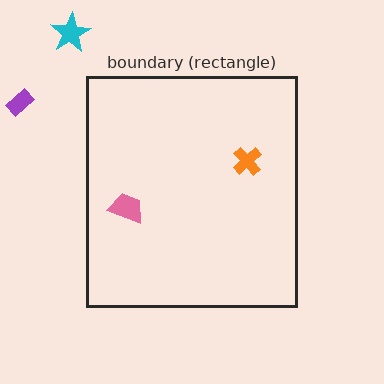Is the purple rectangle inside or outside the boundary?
Outside.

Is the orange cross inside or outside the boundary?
Inside.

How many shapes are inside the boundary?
2 inside, 2 outside.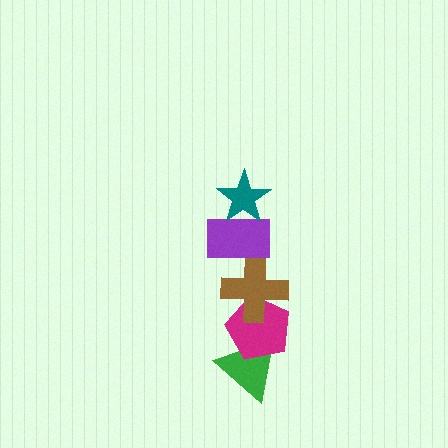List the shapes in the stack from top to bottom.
From top to bottom: the teal star, the purple rectangle, the brown cross, the magenta pentagon, the green triangle.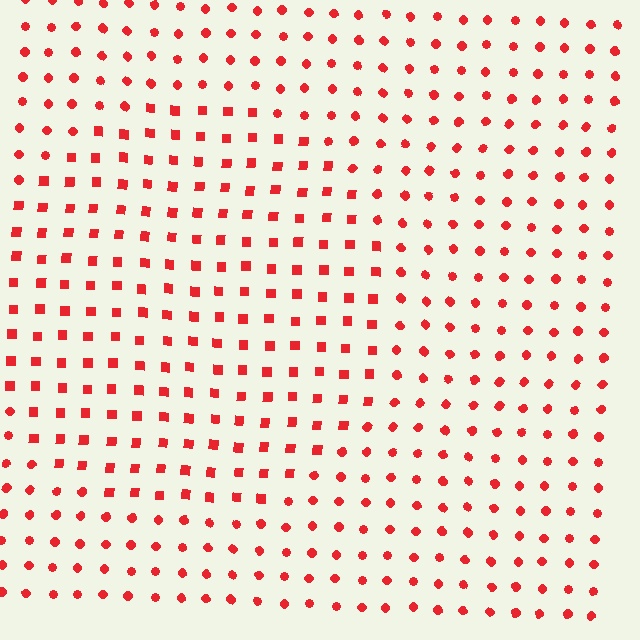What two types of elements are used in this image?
The image uses squares inside the circle region and circles outside it.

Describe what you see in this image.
The image is filled with small red elements arranged in a uniform grid. A circle-shaped region contains squares, while the surrounding area contains circles. The boundary is defined purely by the change in element shape.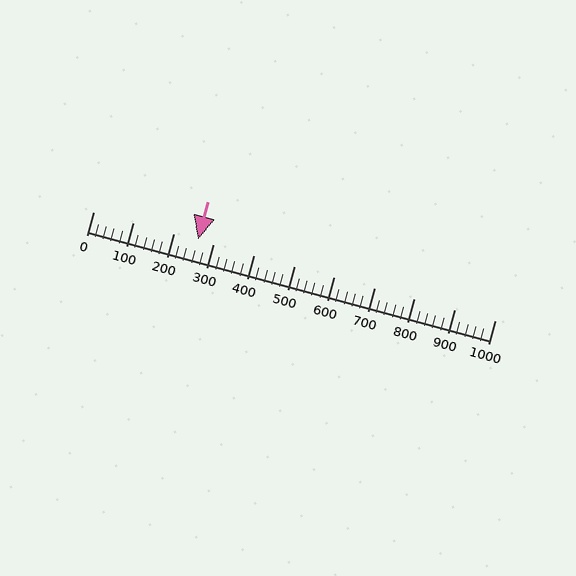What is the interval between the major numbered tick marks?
The major tick marks are spaced 100 units apart.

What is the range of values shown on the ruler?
The ruler shows values from 0 to 1000.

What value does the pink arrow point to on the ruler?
The pink arrow points to approximately 260.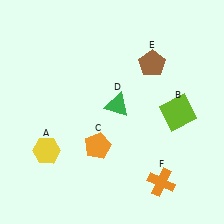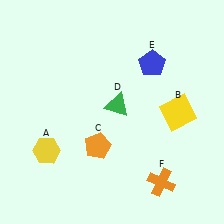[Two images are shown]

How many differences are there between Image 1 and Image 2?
There are 2 differences between the two images.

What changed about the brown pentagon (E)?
In Image 1, E is brown. In Image 2, it changed to blue.